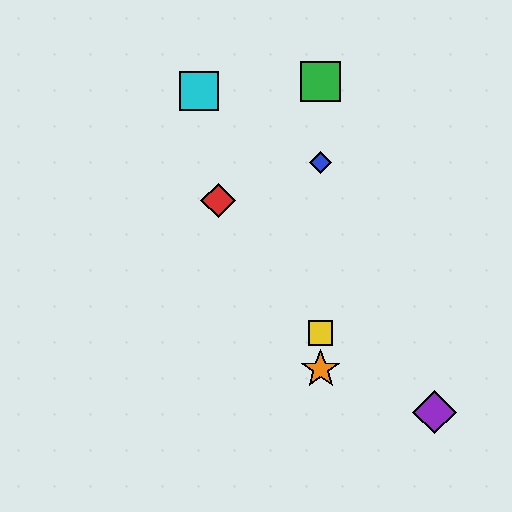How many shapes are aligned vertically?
4 shapes (the blue diamond, the green square, the yellow square, the orange star) are aligned vertically.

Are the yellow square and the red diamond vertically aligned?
No, the yellow square is at x≈321 and the red diamond is at x≈218.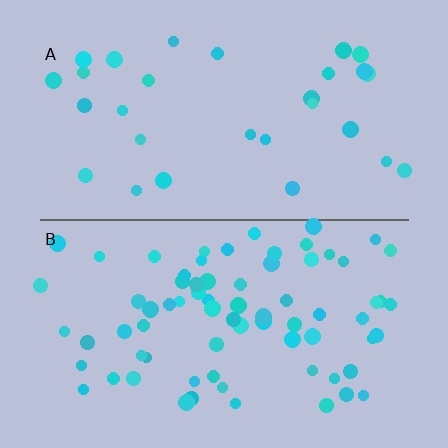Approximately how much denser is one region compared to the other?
Approximately 2.5× — region B over region A.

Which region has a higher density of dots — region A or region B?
B (the bottom).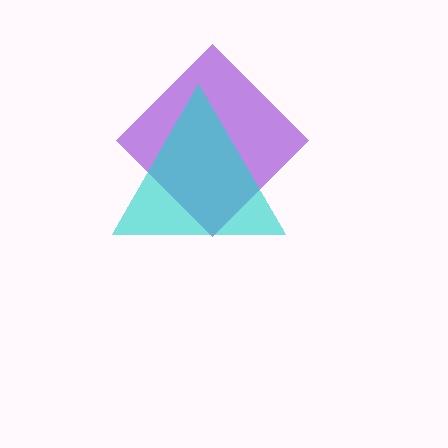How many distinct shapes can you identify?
There are 2 distinct shapes: a purple diamond, a cyan triangle.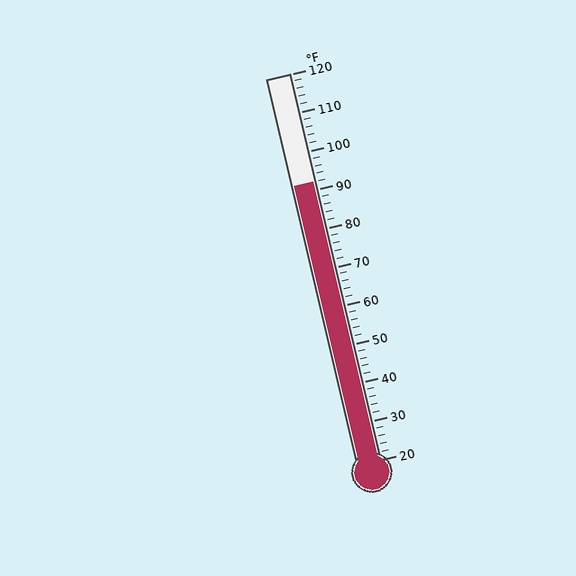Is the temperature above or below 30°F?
The temperature is above 30°F.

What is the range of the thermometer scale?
The thermometer scale ranges from 20°F to 120°F.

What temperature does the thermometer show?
The thermometer shows approximately 92°F.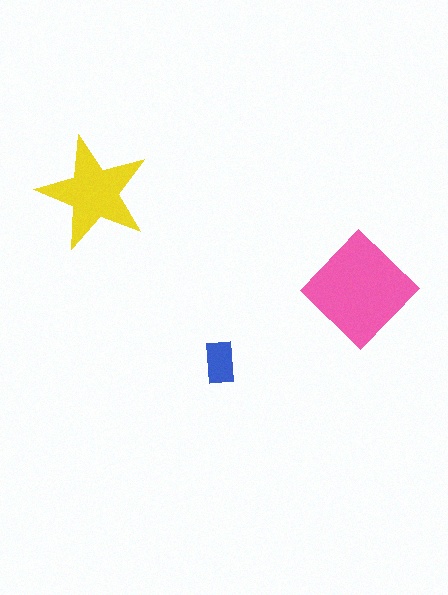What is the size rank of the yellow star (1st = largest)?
2nd.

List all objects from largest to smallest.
The pink diamond, the yellow star, the blue rectangle.